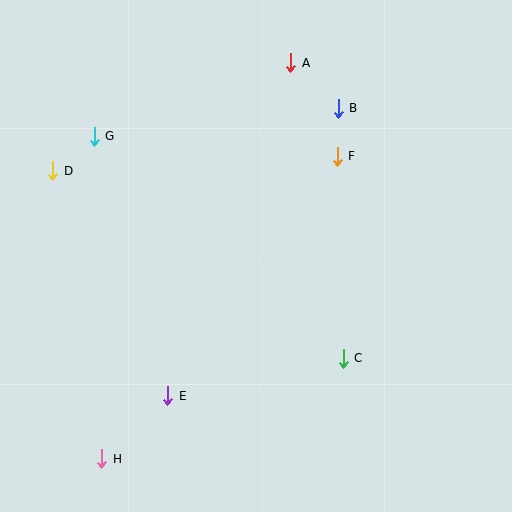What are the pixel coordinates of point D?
Point D is at (53, 171).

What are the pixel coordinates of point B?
Point B is at (338, 108).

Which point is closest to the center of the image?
Point F at (337, 156) is closest to the center.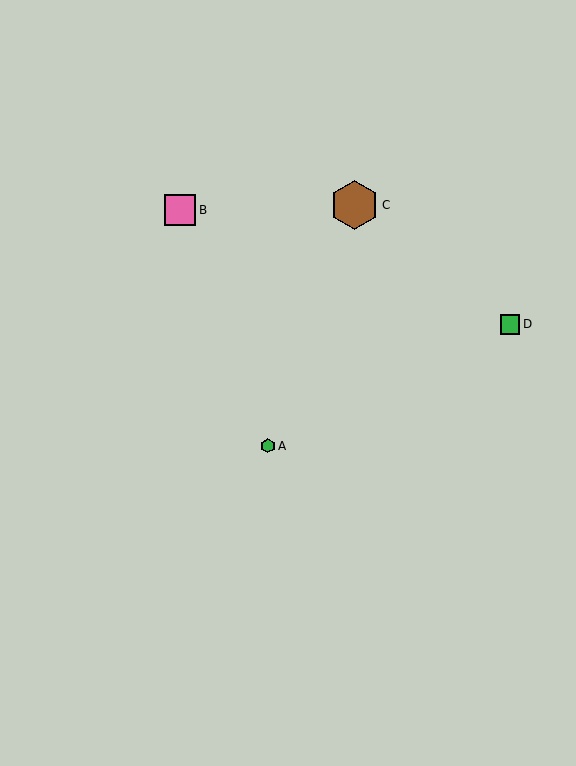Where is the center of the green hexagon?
The center of the green hexagon is at (268, 446).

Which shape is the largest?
The brown hexagon (labeled C) is the largest.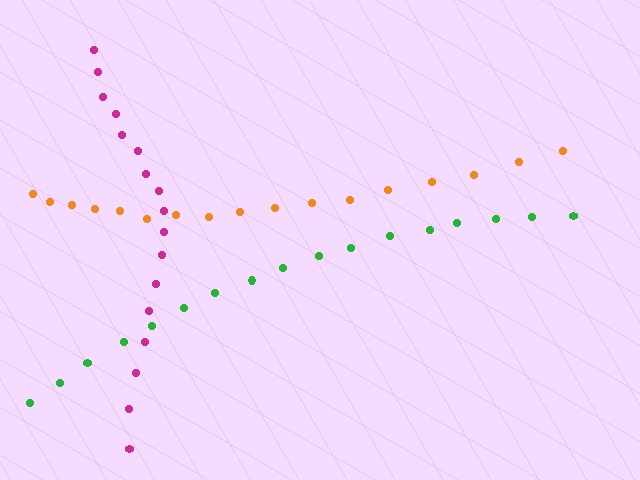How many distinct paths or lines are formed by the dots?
There are 3 distinct paths.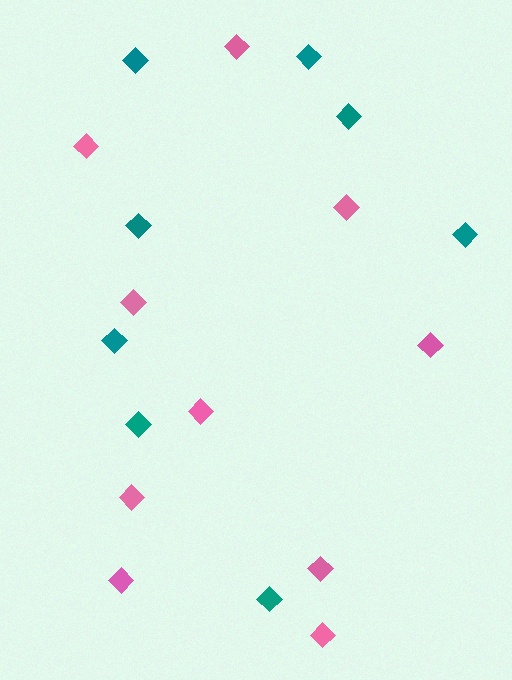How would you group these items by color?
There are 2 groups: one group of pink diamonds (10) and one group of teal diamonds (8).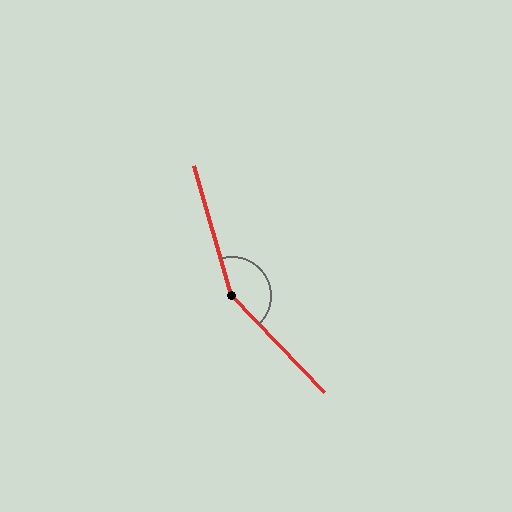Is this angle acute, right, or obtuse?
It is obtuse.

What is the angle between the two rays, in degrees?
Approximately 152 degrees.